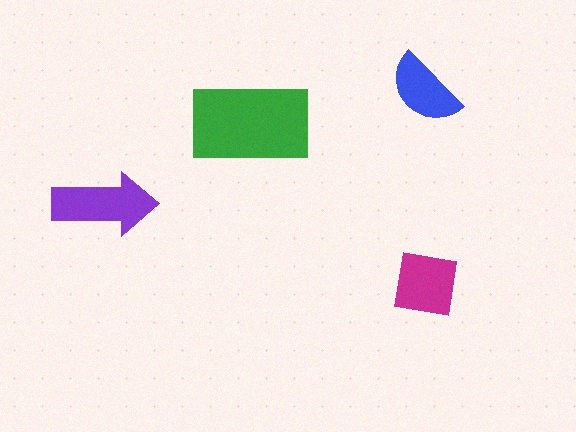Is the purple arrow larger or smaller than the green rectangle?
Smaller.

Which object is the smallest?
The blue semicircle.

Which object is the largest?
The green rectangle.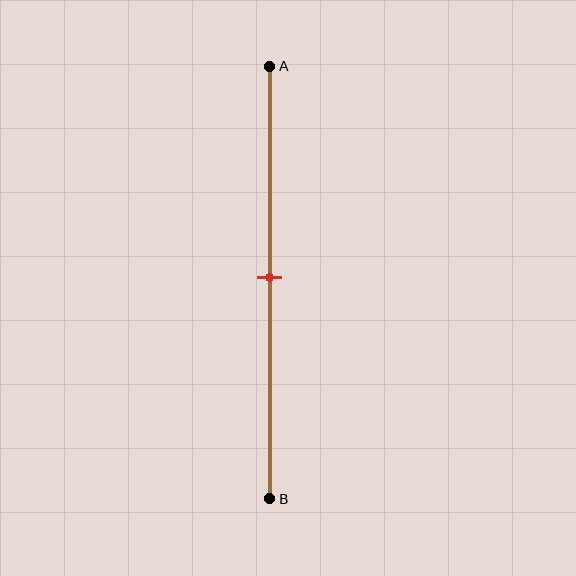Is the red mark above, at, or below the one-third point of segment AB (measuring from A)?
The red mark is below the one-third point of segment AB.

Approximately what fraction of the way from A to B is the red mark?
The red mark is approximately 50% of the way from A to B.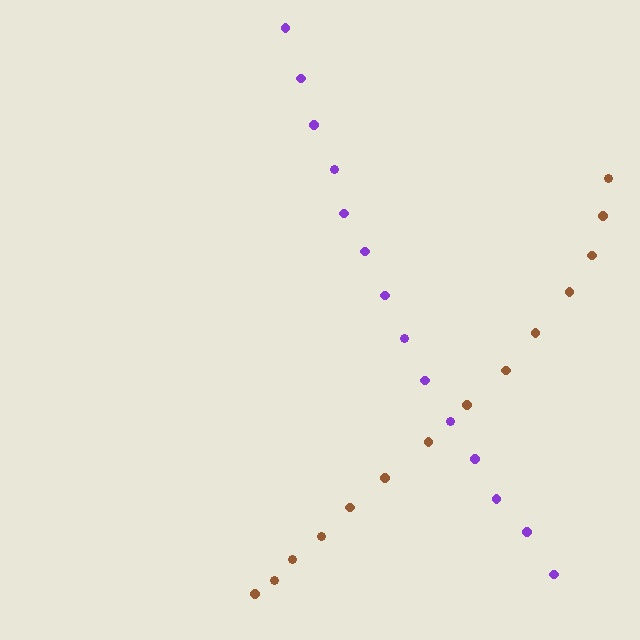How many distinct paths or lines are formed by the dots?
There are 2 distinct paths.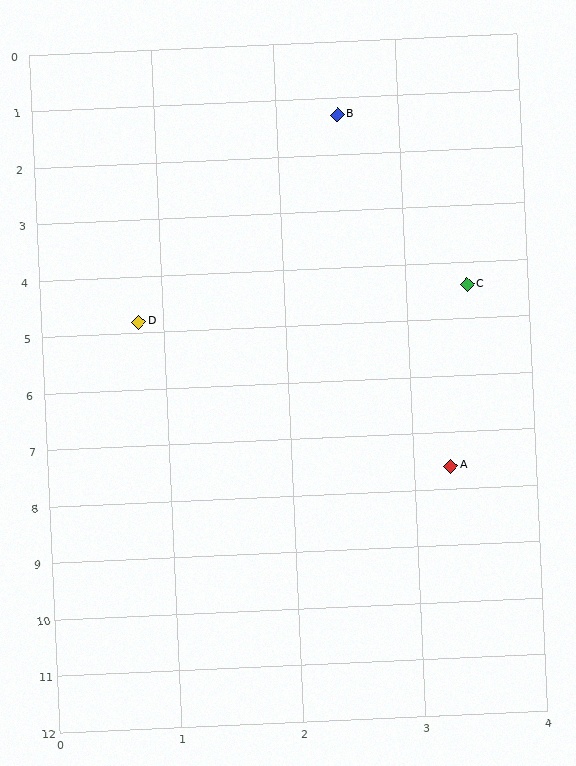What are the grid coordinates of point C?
Point C is at approximately (3.5, 4.4).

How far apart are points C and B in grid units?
Points C and B are about 3.3 grid units apart.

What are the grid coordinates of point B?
Point B is at approximately (2.5, 1.3).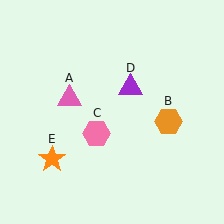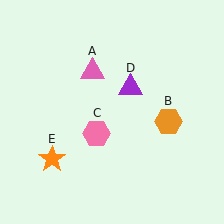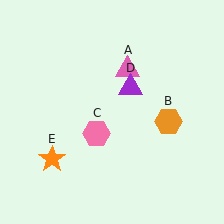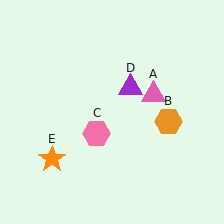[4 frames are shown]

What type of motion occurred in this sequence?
The pink triangle (object A) rotated clockwise around the center of the scene.